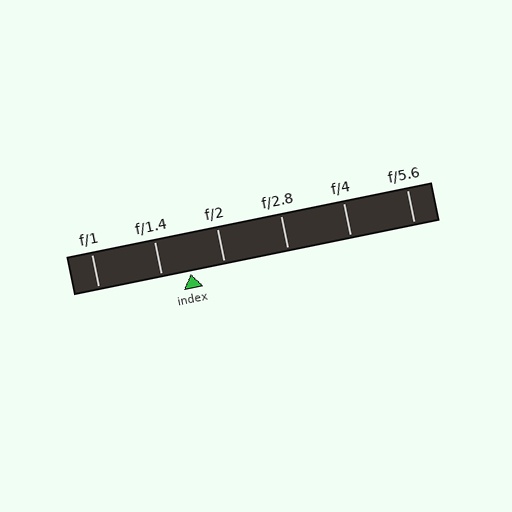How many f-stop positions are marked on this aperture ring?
There are 6 f-stop positions marked.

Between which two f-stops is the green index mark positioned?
The index mark is between f/1.4 and f/2.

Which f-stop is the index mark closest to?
The index mark is closest to f/1.4.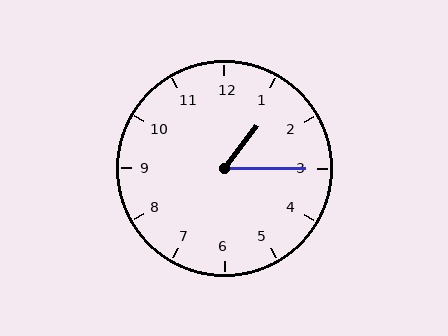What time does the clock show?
1:15.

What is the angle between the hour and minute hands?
Approximately 52 degrees.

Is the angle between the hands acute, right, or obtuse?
It is acute.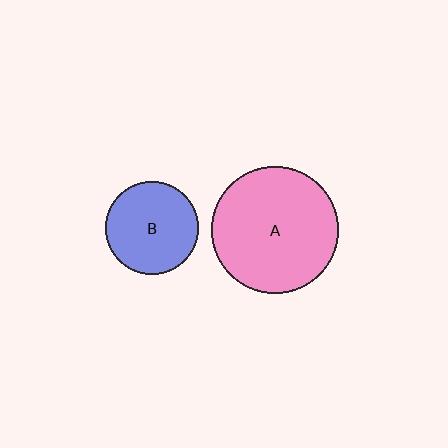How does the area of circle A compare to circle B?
Approximately 1.9 times.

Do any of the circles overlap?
No, none of the circles overlap.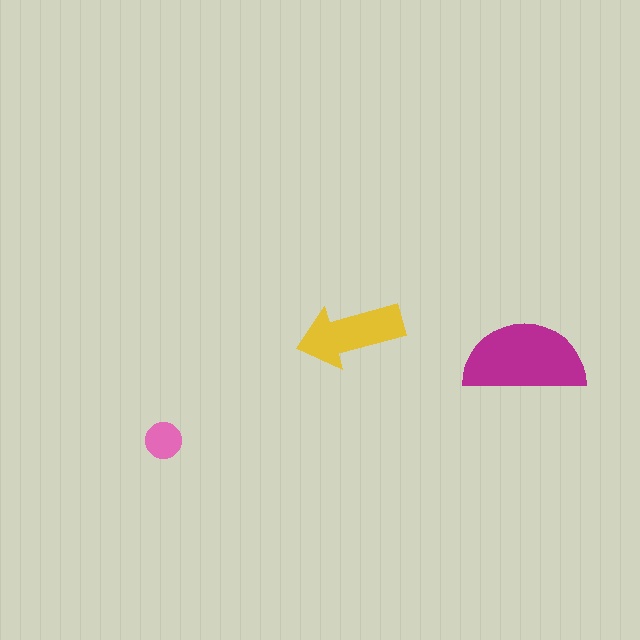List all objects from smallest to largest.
The pink circle, the yellow arrow, the magenta semicircle.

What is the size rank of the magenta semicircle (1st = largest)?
1st.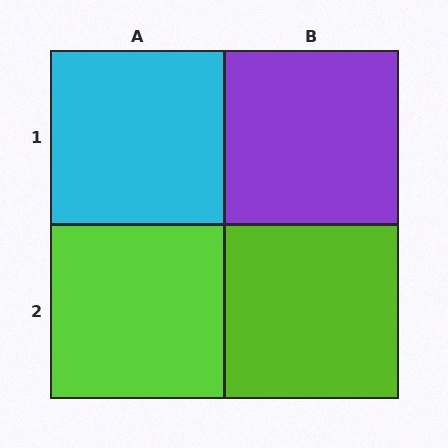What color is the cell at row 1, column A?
Cyan.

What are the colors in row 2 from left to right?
Lime, lime.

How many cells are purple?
1 cell is purple.